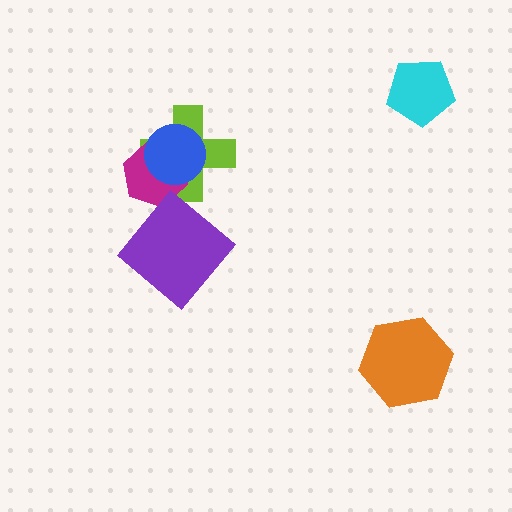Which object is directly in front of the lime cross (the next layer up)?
The magenta hexagon is directly in front of the lime cross.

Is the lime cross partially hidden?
Yes, it is partially covered by another shape.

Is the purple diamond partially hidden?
No, no other shape covers it.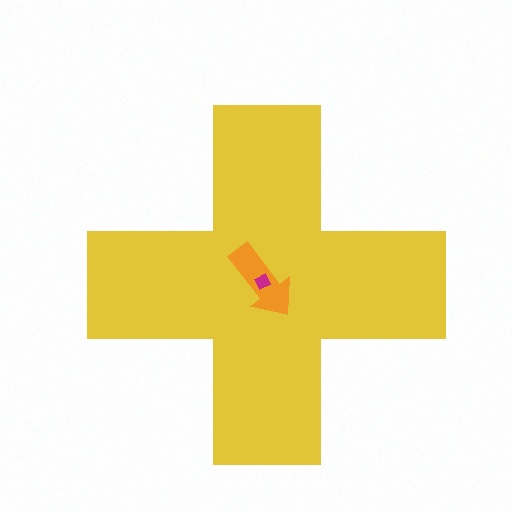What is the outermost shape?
The yellow cross.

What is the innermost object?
The magenta diamond.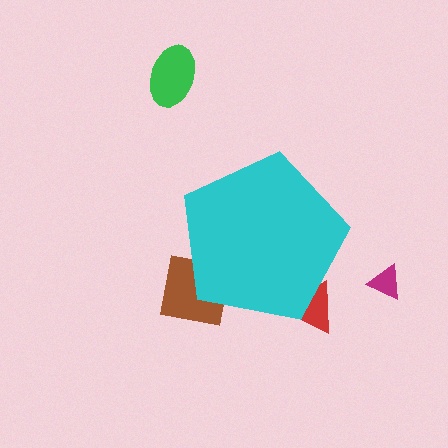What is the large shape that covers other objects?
A cyan pentagon.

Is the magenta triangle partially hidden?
No, the magenta triangle is fully visible.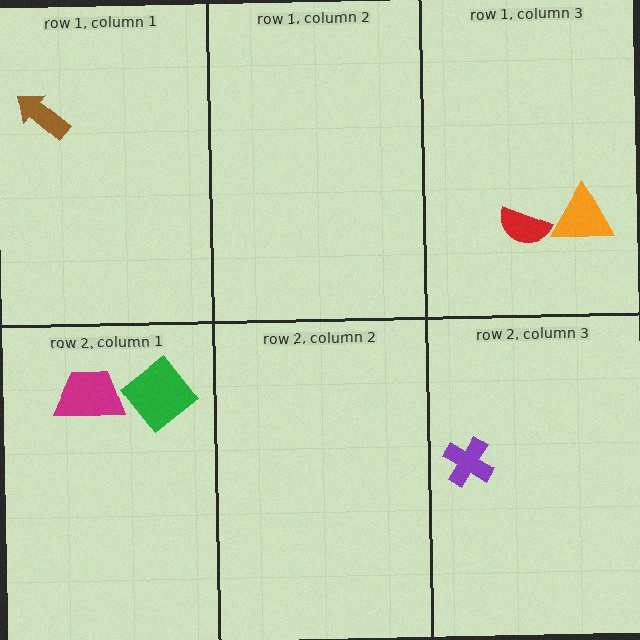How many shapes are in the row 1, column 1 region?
1.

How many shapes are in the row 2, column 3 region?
1.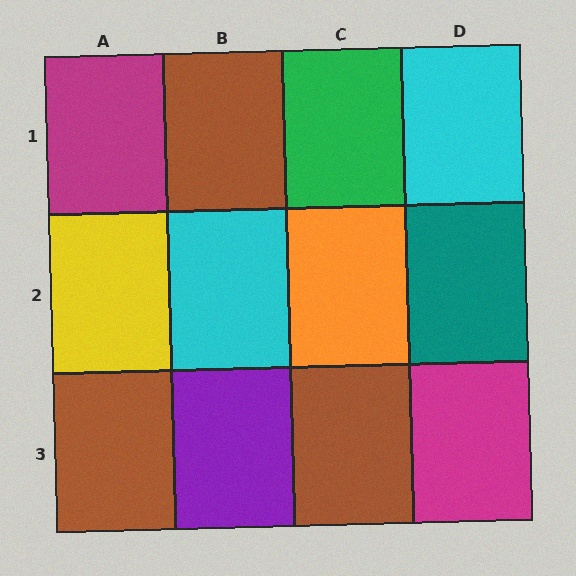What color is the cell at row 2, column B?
Cyan.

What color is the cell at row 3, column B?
Purple.